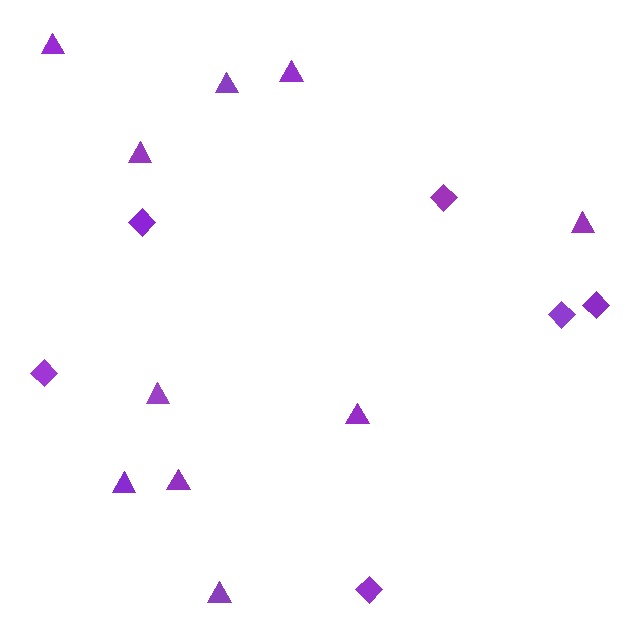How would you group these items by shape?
There are 2 groups: one group of diamonds (6) and one group of triangles (10).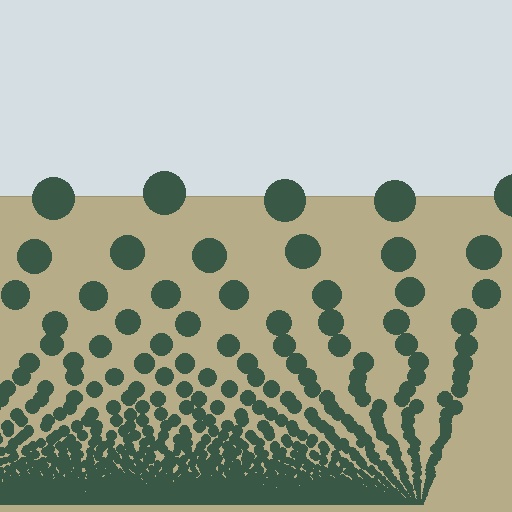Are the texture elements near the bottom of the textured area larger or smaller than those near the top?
Smaller. The gradient is inverted — elements near the bottom are smaller and denser.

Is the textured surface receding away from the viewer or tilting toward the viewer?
The surface appears to tilt toward the viewer. Texture elements get larger and sparser toward the top.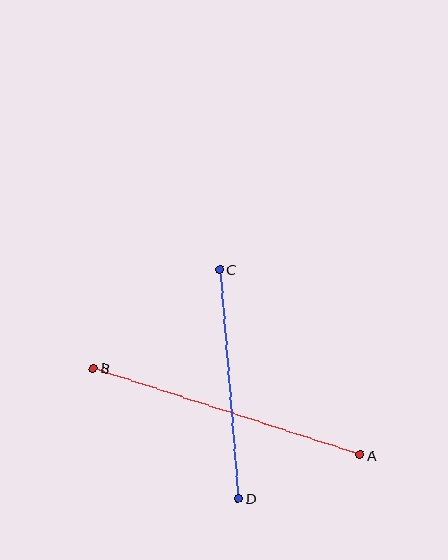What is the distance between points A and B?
The distance is approximately 281 pixels.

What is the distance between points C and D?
The distance is approximately 229 pixels.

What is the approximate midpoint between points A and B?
The midpoint is at approximately (227, 412) pixels.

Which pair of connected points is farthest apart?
Points A and B are farthest apart.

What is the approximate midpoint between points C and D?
The midpoint is at approximately (229, 384) pixels.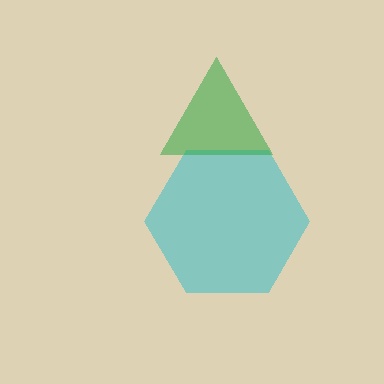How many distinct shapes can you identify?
There are 2 distinct shapes: a cyan hexagon, a green triangle.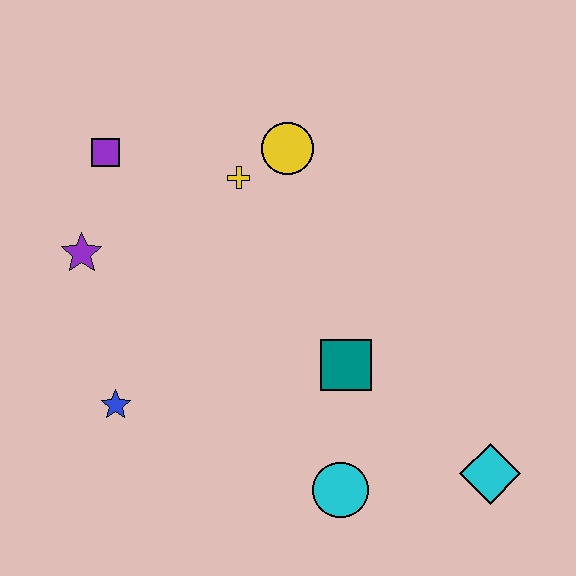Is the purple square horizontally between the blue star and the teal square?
No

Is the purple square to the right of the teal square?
No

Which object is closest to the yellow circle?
The yellow cross is closest to the yellow circle.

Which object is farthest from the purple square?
The cyan diamond is farthest from the purple square.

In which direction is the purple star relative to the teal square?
The purple star is to the left of the teal square.